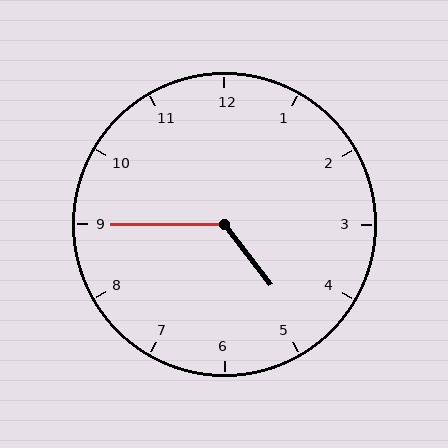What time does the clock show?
4:45.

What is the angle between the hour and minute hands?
Approximately 128 degrees.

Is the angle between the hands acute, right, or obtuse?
It is obtuse.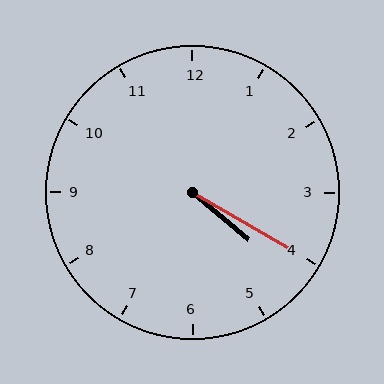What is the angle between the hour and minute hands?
Approximately 10 degrees.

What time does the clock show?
4:20.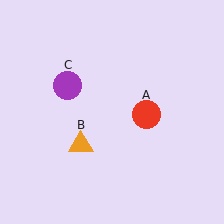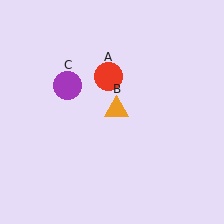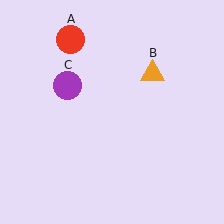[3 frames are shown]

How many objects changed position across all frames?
2 objects changed position: red circle (object A), orange triangle (object B).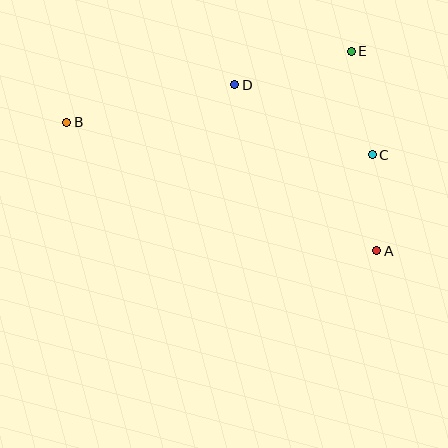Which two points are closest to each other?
Points A and C are closest to each other.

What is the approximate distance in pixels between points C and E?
The distance between C and E is approximately 105 pixels.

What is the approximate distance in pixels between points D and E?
The distance between D and E is approximately 121 pixels.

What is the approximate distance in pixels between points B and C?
The distance between B and C is approximately 307 pixels.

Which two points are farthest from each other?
Points A and B are farthest from each other.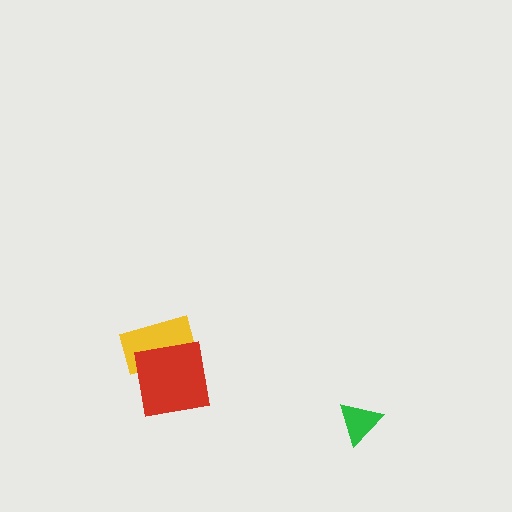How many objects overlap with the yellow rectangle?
1 object overlaps with the yellow rectangle.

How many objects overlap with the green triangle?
0 objects overlap with the green triangle.